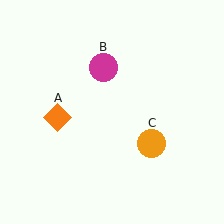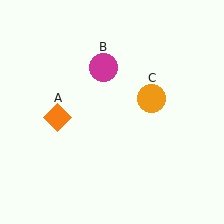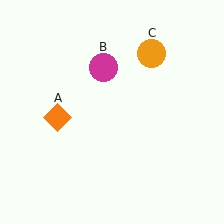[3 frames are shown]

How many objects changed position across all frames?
1 object changed position: orange circle (object C).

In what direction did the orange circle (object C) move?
The orange circle (object C) moved up.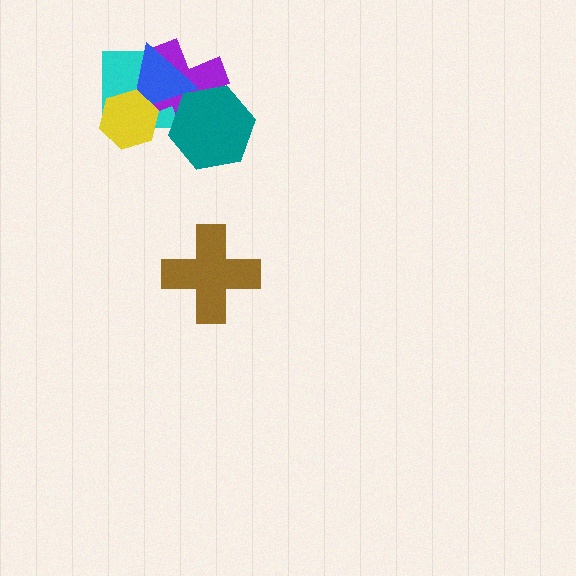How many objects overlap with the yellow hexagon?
3 objects overlap with the yellow hexagon.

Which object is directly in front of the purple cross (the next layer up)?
The blue triangle is directly in front of the purple cross.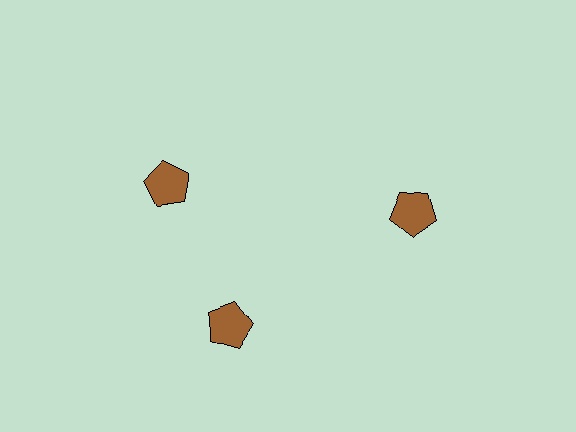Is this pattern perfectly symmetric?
No. The 3 brown pentagons are arranged in a ring, but one element near the 11 o'clock position is rotated out of alignment along the ring, breaking the 3-fold rotational symmetry.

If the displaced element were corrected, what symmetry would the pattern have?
It would have 3-fold rotational symmetry — the pattern would map onto itself every 120 degrees.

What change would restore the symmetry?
The symmetry would be restored by rotating it back into even spacing with its neighbors so that all 3 pentagons sit at equal angles and equal distance from the center.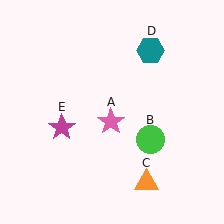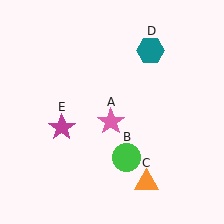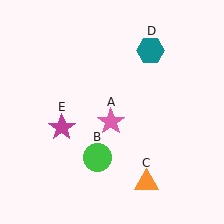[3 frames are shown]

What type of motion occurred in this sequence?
The green circle (object B) rotated clockwise around the center of the scene.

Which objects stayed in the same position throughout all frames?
Pink star (object A) and orange triangle (object C) and teal hexagon (object D) and magenta star (object E) remained stationary.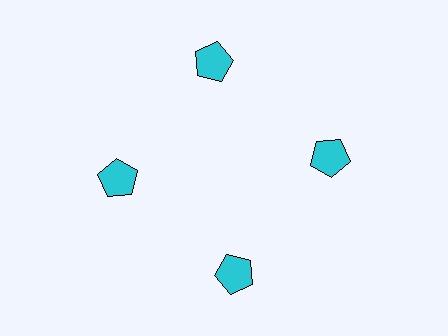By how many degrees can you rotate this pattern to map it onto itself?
The pattern maps onto itself every 90 degrees of rotation.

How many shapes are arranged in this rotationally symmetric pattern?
There are 4 shapes, arranged in 4 groups of 1.